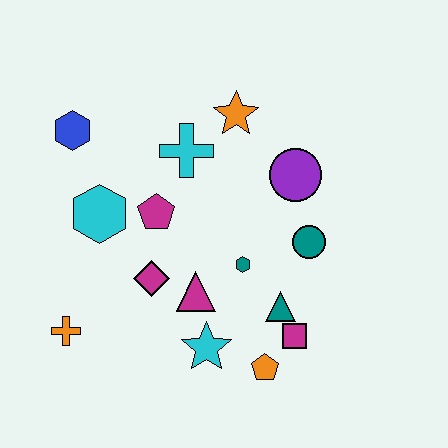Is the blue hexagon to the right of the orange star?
No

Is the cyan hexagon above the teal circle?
Yes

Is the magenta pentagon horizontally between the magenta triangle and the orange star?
No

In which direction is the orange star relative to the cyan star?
The orange star is above the cyan star.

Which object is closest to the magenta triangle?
The magenta diamond is closest to the magenta triangle.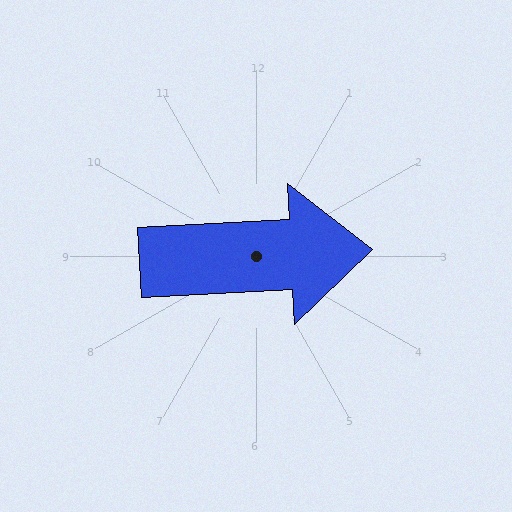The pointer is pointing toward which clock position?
Roughly 3 o'clock.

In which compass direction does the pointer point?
East.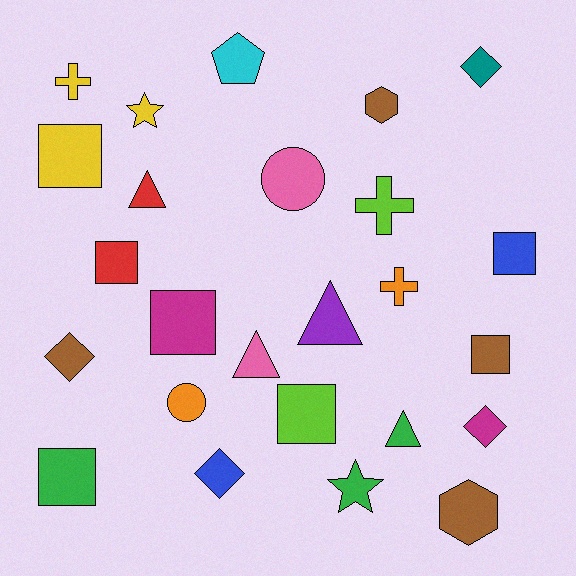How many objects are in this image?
There are 25 objects.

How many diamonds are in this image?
There are 4 diamonds.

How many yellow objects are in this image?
There are 3 yellow objects.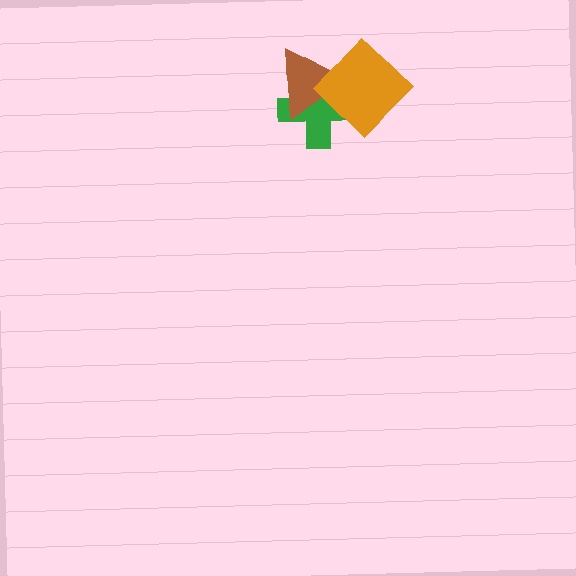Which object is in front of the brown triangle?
The orange diamond is in front of the brown triangle.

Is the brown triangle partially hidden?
Yes, it is partially covered by another shape.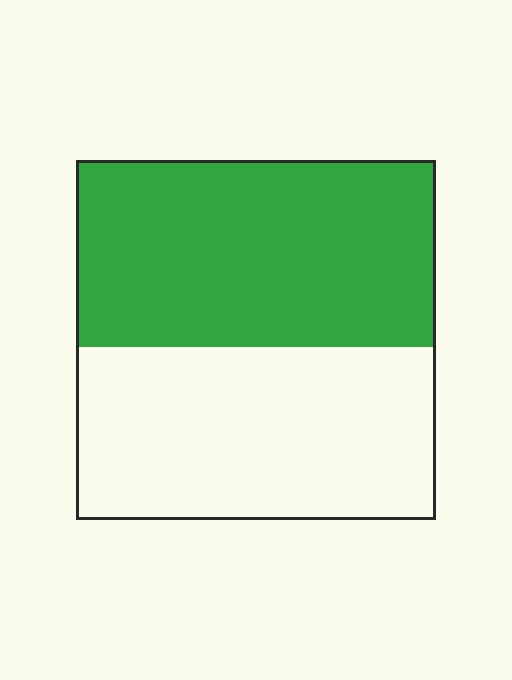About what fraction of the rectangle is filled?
About one half (1/2).